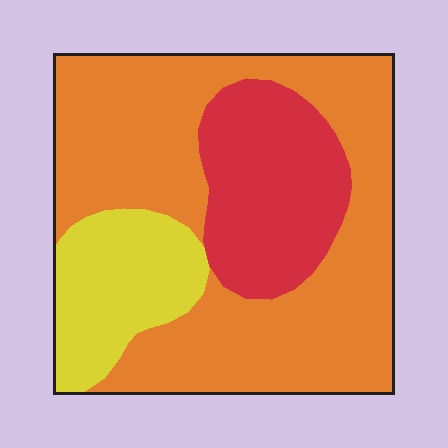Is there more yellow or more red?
Red.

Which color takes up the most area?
Orange, at roughly 60%.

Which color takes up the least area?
Yellow, at roughly 15%.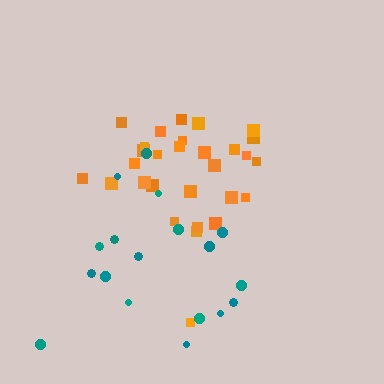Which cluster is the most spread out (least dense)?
Teal.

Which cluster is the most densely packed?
Orange.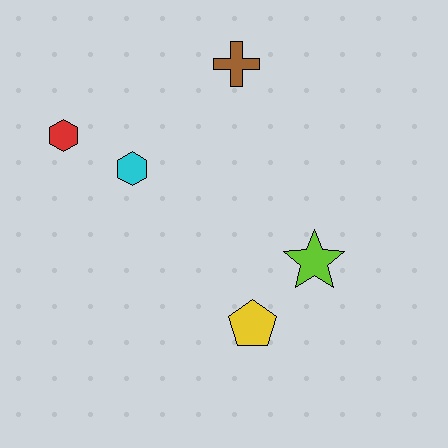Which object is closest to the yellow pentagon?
The lime star is closest to the yellow pentagon.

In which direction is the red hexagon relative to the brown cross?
The red hexagon is to the left of the brown cross.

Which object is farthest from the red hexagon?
The lime star is farthest from the red hexagon.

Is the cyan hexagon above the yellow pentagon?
Yes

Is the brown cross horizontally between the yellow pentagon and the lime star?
No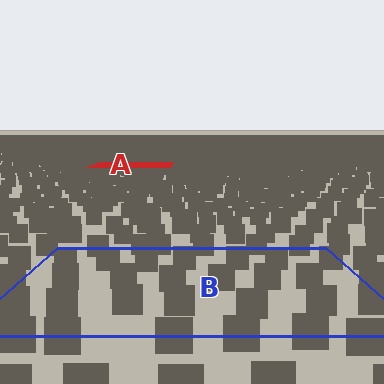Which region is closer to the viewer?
Region B is closer. The texture elements there are larger and more spread out.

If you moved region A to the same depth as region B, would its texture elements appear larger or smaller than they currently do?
They would appear larger. At a closer depth, the same texture elements are projected at a bigger on-screen size.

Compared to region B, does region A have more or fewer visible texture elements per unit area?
Region A has more texture elements per unit area — they are packed more densely because it is farther away.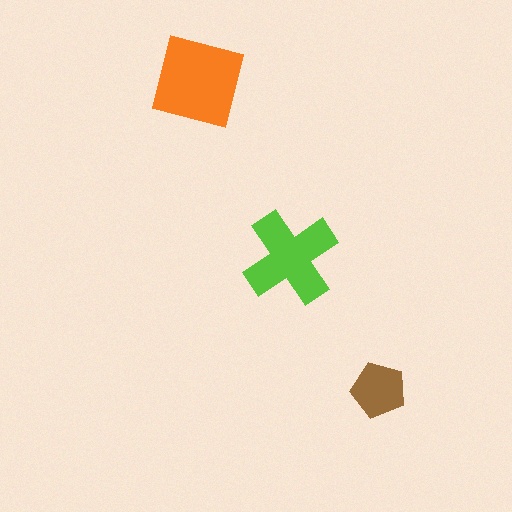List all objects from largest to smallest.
The orange square, the lime cross, the brown pentagon.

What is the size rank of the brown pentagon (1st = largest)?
3rd.